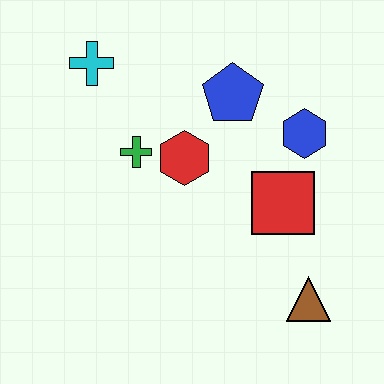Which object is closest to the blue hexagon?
The red square is closest to the blue hexagon.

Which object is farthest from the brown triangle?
The cyan cross is farthest from the brown triangle.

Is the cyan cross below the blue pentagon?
No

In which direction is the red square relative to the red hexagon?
The red square is to the right of the red hexagon.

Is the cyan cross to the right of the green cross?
No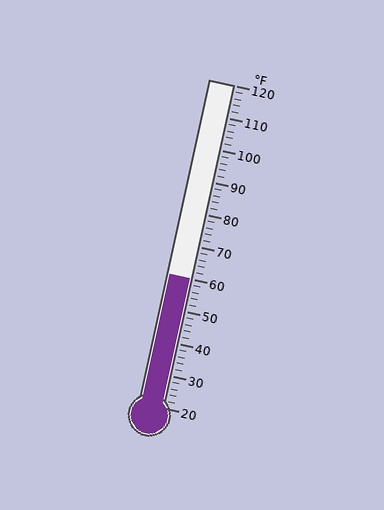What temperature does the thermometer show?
The thermometer shows approximately 60°F.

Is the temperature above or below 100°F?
The temperature is below 100°F.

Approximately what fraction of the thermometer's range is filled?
The thermometer is filled to approximately 40% of its range.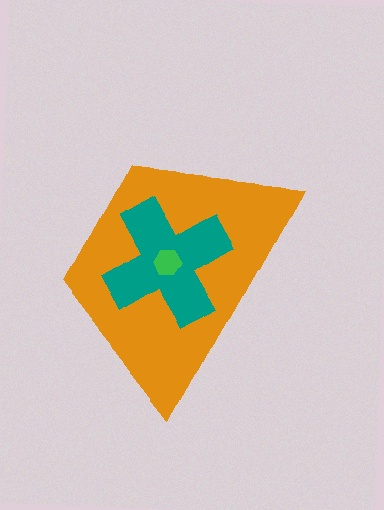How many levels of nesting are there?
3.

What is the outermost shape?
The orange trapezoid.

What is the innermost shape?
The green hexagon.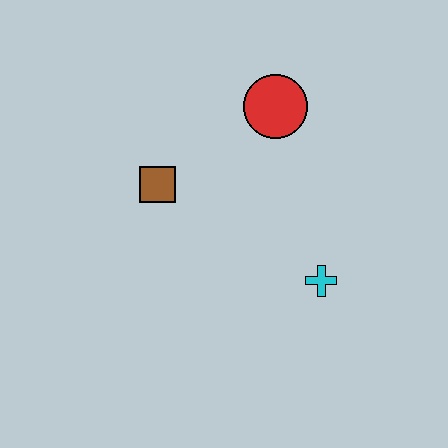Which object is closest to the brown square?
The red circle is closest to the brown square.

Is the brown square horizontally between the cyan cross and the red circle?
No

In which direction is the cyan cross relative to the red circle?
The cyan cross is below the red circle.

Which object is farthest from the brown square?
The cyan cross is farthest from the brown square.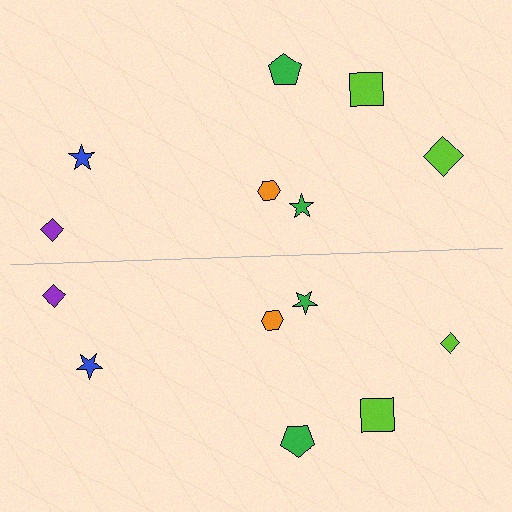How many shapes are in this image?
There are 14 shapes in this image.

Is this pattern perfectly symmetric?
No, the pattern is not perfectly symmetric. The lime diamond on the bottom side has a different size than its mirror counterpart.